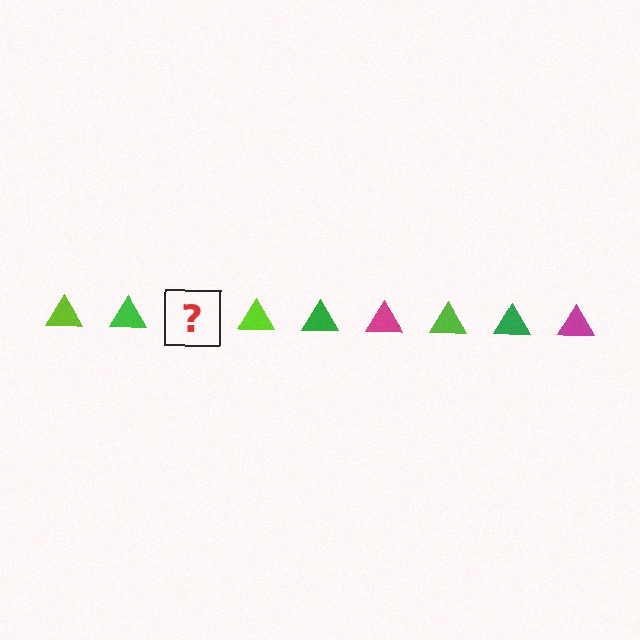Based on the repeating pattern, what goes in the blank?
The blank should be a magenta triangle.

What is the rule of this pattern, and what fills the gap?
The rule is that the pattern cycles through lime, green, magenta triangles. The gap should be filled with a magenta triangle.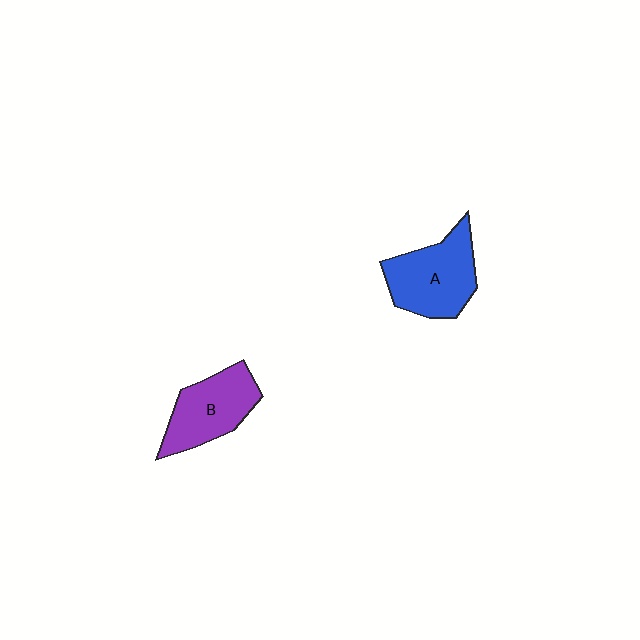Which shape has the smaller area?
Shape B (purple).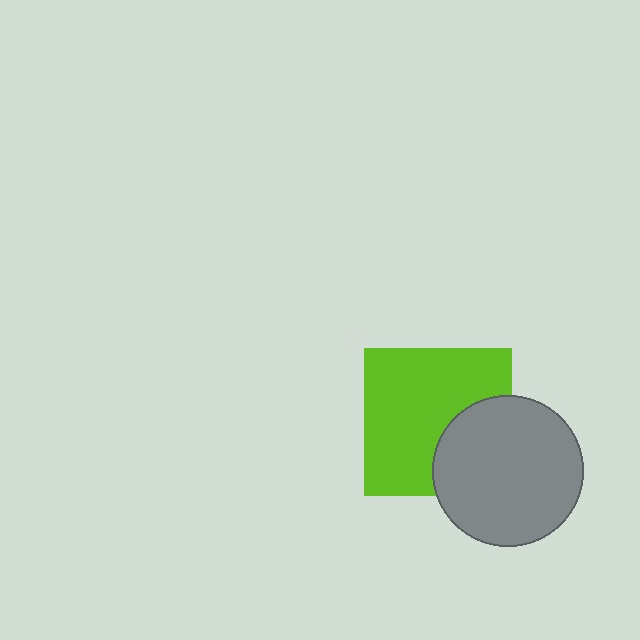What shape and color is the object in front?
The object in front is a gray circle.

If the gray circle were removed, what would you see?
You would see the complete lime square.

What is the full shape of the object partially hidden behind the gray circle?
The partially hidden object is a lime square.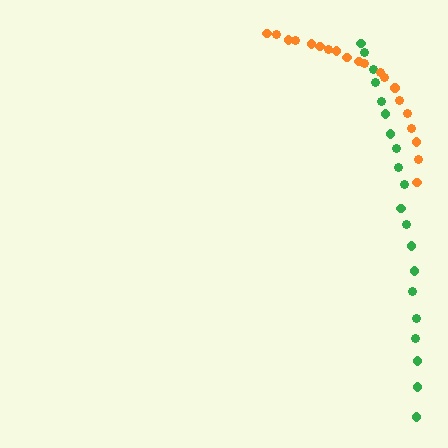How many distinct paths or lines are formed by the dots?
There are 2 distinct paths.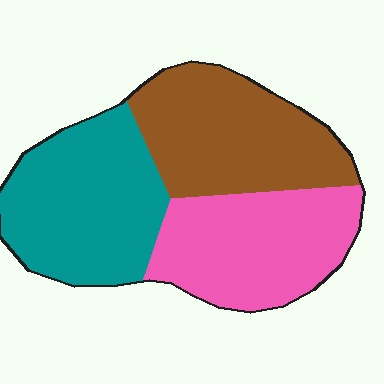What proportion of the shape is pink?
Pink covers around 30% of the shape.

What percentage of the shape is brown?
Brown covers about 35% of the shape.